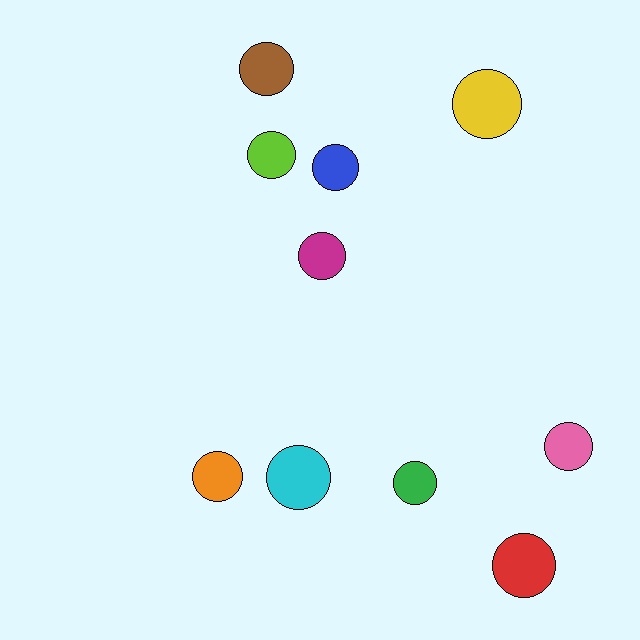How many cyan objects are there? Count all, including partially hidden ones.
There is 1 cyan object.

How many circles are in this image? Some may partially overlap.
There are 10 circles.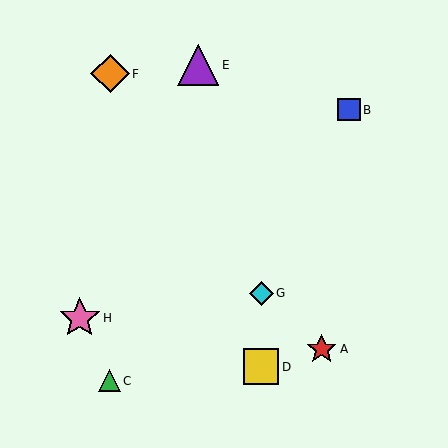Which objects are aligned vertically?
Objects D, G are aligned vertically.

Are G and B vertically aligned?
No, G is at x≈261 and B is at x≈349.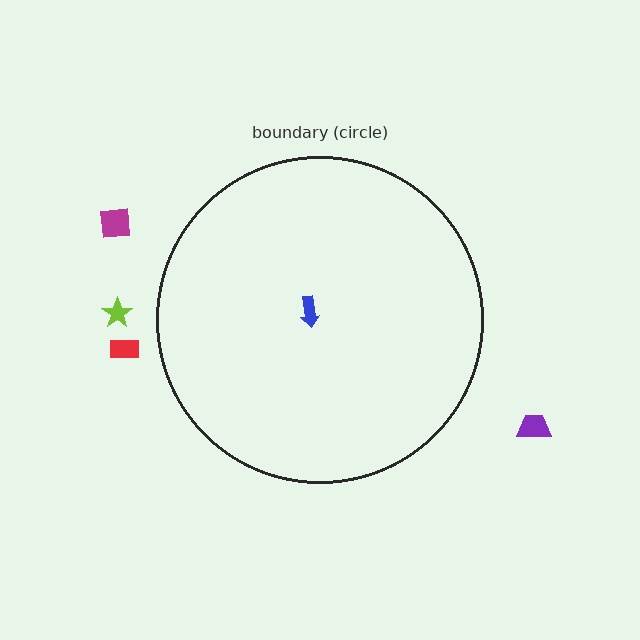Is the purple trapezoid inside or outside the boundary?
Outside.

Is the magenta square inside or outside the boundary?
Outside.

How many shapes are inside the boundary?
1 inside, 4 outside.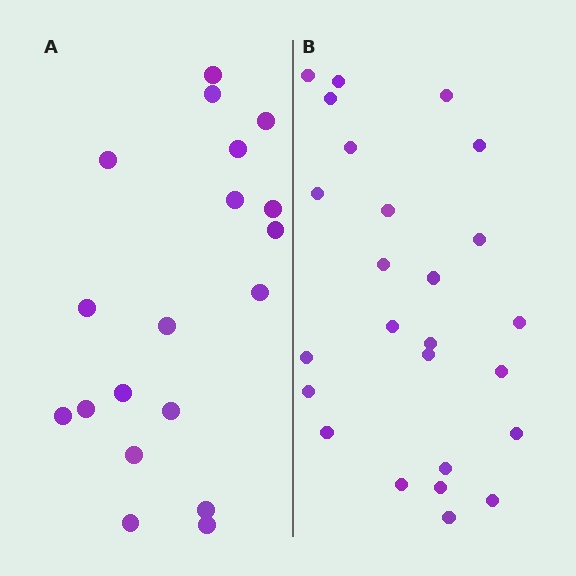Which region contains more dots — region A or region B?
Region B (the right region) has more dots.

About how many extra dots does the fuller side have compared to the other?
Region B has about 6 more dots than region A.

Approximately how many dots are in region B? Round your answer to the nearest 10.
About 20 dots. (The exact count is 25, which rounds to 20.)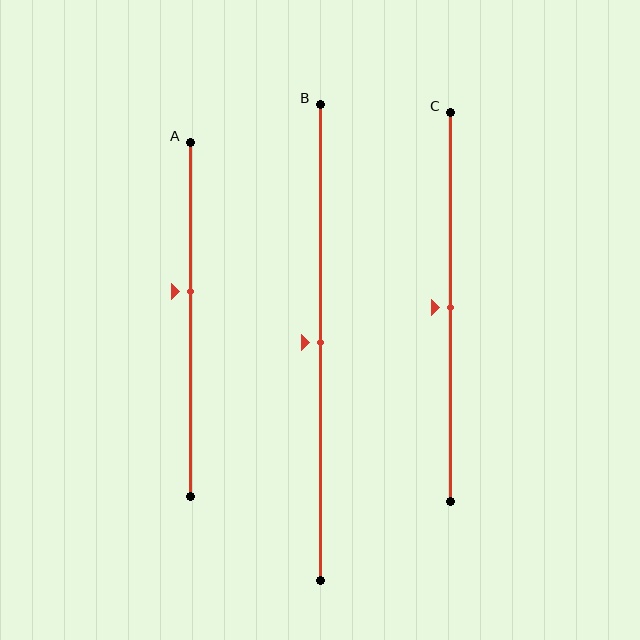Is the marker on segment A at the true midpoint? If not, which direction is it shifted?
No, the marker on segment A is shifted upward by about 8% of the segment length.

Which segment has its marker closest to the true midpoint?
Segment B has its marker closest to the true midpoint.